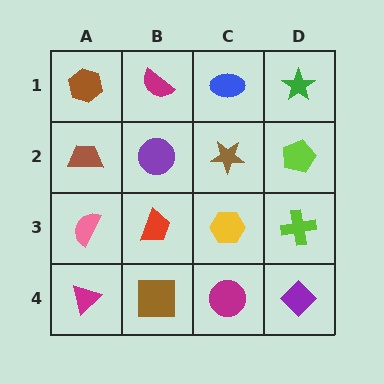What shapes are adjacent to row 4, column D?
A lime cross (row 3, column D), a magenta circle (row 4, column C).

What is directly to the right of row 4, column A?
A brown square.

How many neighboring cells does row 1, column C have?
3.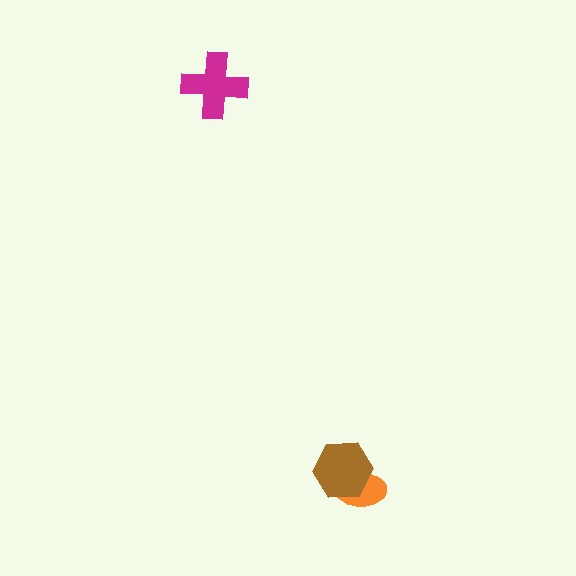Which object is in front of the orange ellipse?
The brown hexagon is in front of the orange ellipse.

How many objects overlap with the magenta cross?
0 objects overlap with the magenta cross.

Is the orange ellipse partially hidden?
Yes, it is partially covered by another shape.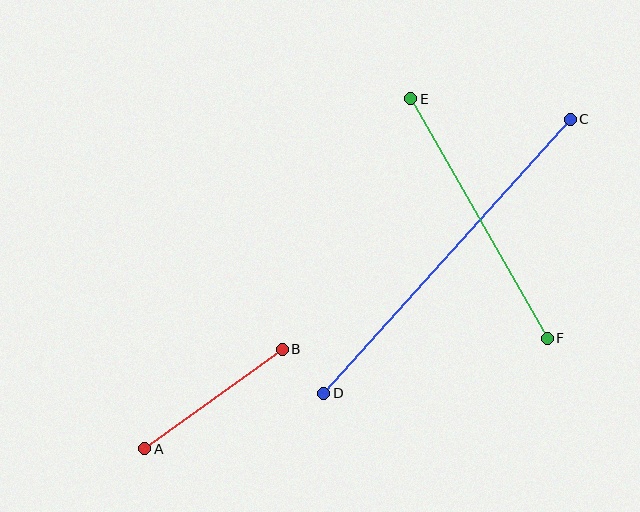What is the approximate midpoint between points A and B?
The midpoint is at approximately (213, 399) pixels.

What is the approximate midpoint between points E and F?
The midpoint is at approximately (479, 218) pixels.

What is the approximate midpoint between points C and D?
The midpoint is at approximately (447, 256) pixels.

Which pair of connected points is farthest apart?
Points C and D are farthest apart.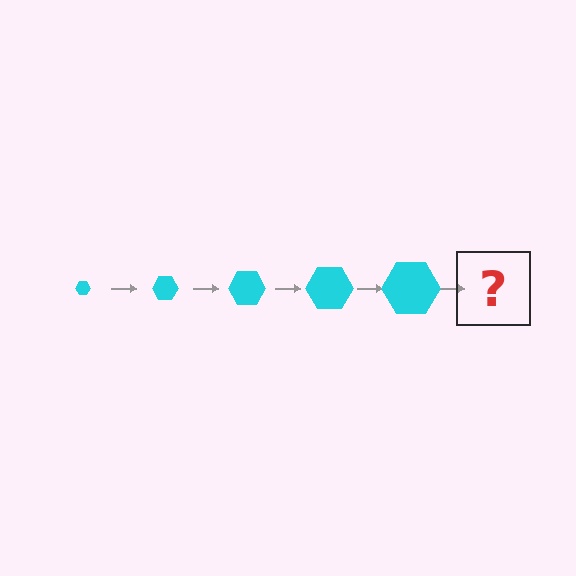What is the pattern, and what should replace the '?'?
The pattern is that the hexagon gets progressively larger each step. The '?' should be a cyan hexagon, larger than the previous one.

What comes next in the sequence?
The next element should be a cyan hexagon, larger than the previous one.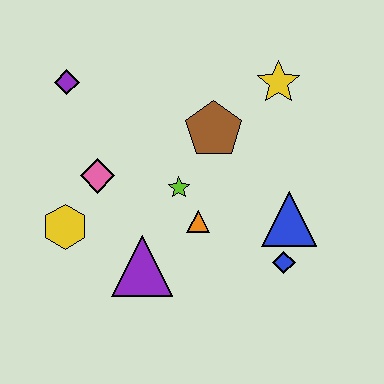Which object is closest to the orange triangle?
The lime star is closest to the orange triangle.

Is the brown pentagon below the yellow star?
Yes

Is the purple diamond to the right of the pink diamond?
No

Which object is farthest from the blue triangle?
The purple diamond is farthest from the blue triangle.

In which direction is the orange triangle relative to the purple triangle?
The orange triangle is to the right of the purple triangle.